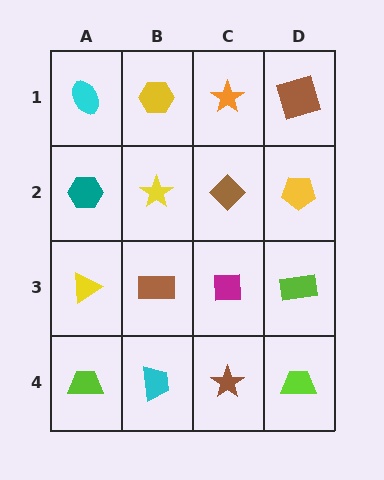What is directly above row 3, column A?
A teal hexagon.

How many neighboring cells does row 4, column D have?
2.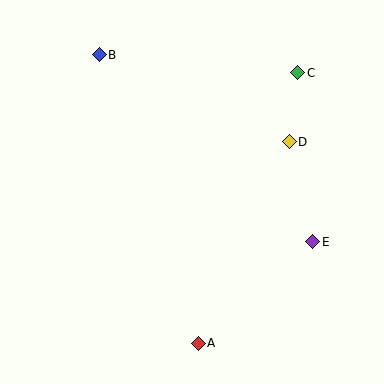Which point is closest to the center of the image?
Point D at (289, 142) is closest to the center.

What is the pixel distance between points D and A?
The distance between D and A is 222 pixels.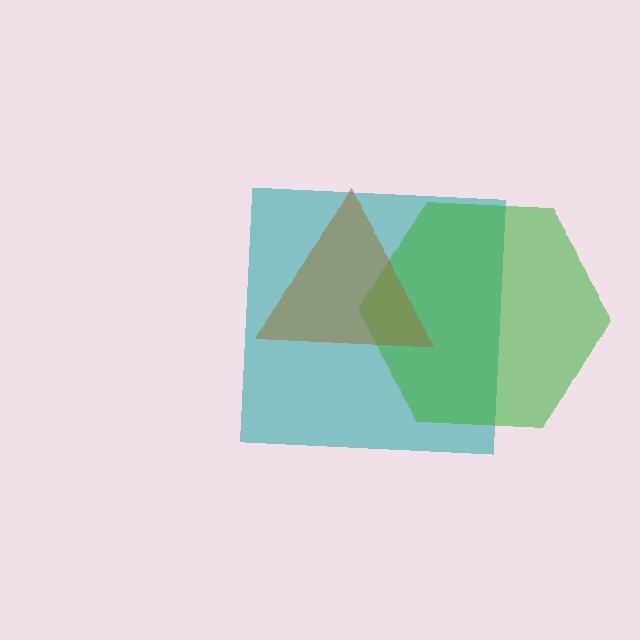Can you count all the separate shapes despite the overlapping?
Yes, there are 3 separate shapes.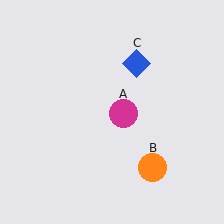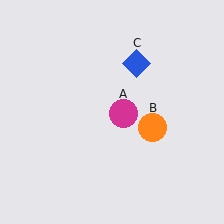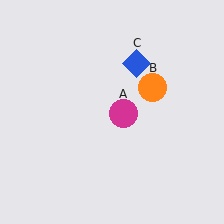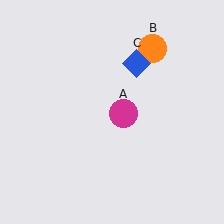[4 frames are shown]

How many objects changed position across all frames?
1 object changed position: orange circle (object B).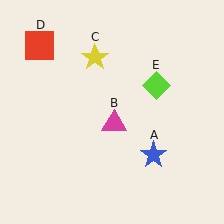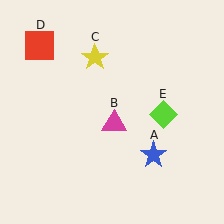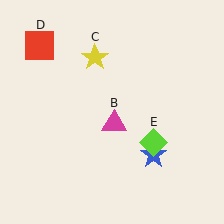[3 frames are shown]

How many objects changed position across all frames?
1 object changed position: lime diamond (object E).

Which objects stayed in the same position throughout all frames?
Blue star (object A) and magenta triangle (object B) and yellow star (object C) and red square (object D) remained stationary.